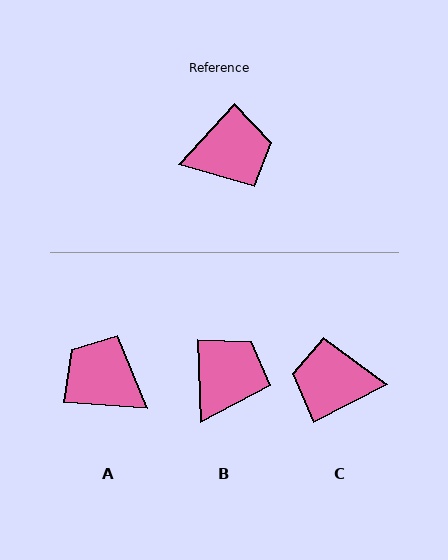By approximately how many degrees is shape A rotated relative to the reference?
Approximately 128 degrees counter-clockwise.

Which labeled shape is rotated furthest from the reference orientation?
C, about 160 degrees away.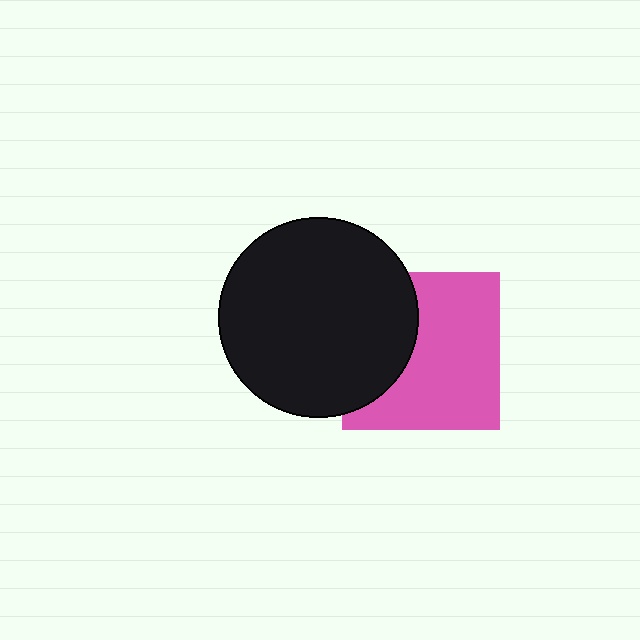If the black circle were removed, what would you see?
You would see the complete pink square.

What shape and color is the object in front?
The object in front is a black circle.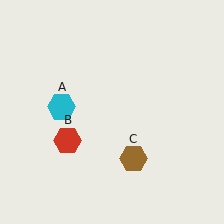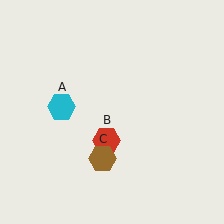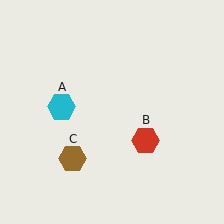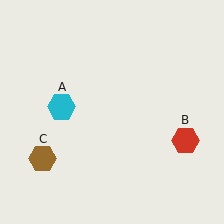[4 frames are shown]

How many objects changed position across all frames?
2 objects changed position: red hexagon (object B), brown hexagon (object C).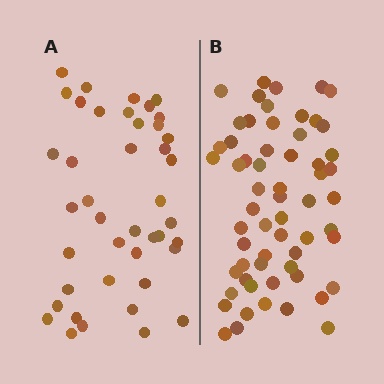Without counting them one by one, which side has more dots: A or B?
Region B (the right region) has more dots.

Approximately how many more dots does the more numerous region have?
Region B has approximately 20 more dots than region A.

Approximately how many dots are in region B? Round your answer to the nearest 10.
About 60 dots.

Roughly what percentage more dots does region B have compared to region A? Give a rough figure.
About 45% more.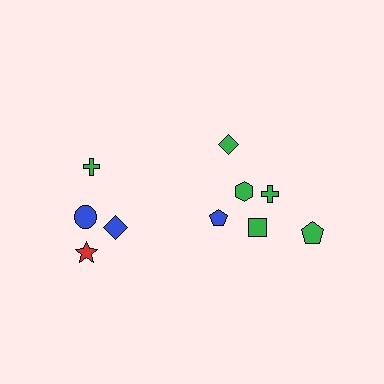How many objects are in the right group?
There are 6 objects.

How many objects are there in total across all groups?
There are 10 objects.